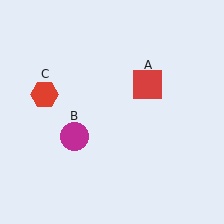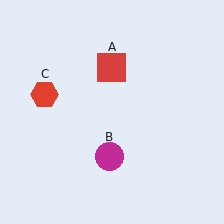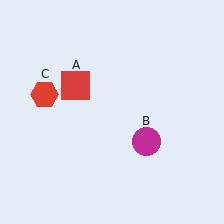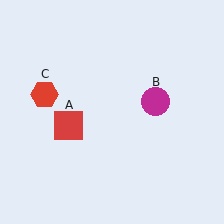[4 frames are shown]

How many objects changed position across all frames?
2 objects changed position: red square (object A), magenta circle (object B).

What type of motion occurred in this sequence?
The red square (object A), magenta circle (object B) rotated counterclockwise around the center of the scene.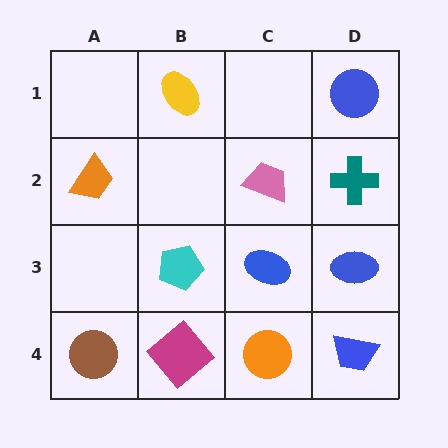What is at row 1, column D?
A blue circle.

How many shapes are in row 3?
3 shapes.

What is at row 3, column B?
A cyan pentagon.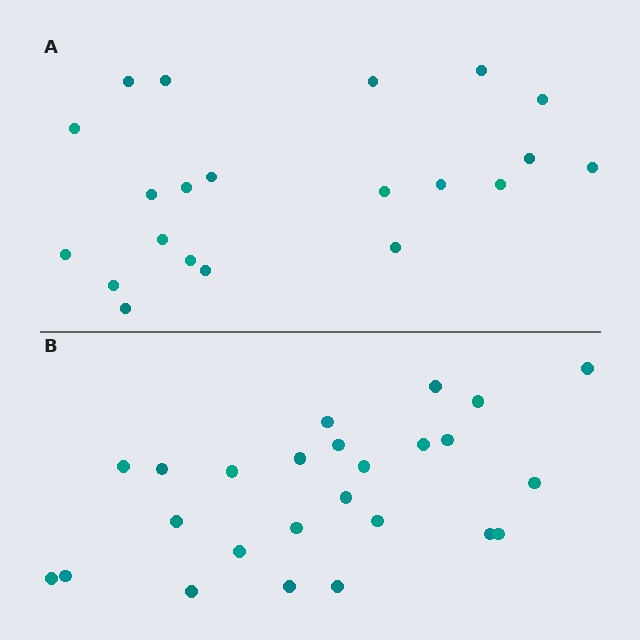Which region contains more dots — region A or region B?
Region B (the bottom region) has more dots.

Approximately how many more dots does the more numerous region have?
Region B has about 4 more dots than region A.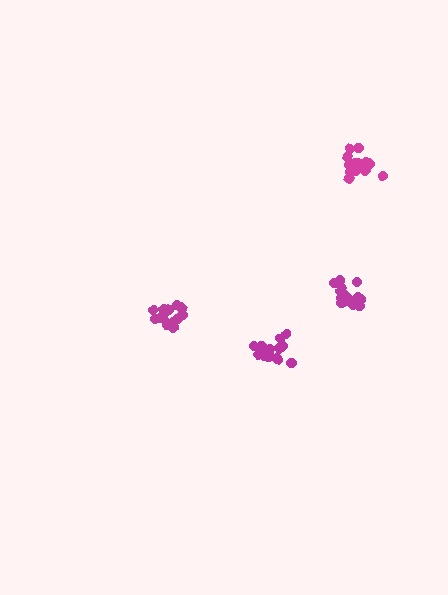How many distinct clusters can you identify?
There are 4 distinct clusters.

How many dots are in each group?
Group 1: 15 dots, Group 2: 17 dots, Group 3: 15 dots, Group 4: 17 dots (64 total).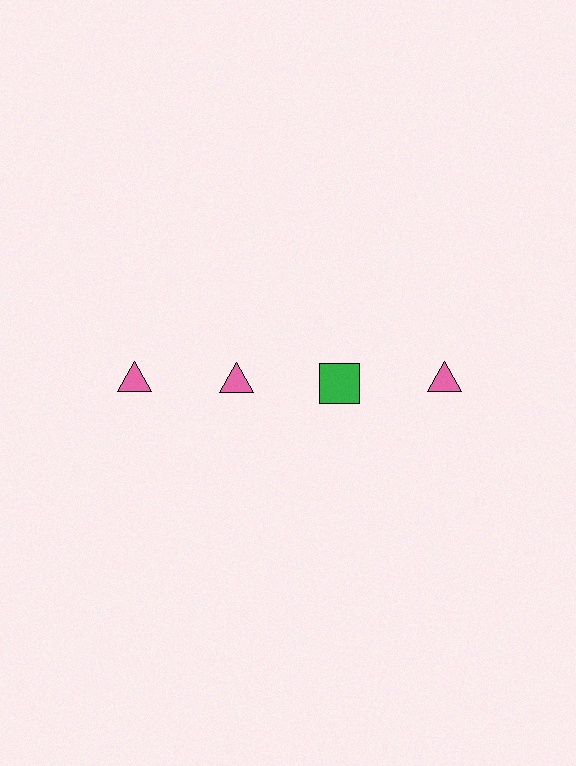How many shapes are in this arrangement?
There are 4 shapes arranged in a grid pattern.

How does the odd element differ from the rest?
It differs in both color (green instead of pink) and shape (square instead of triangle).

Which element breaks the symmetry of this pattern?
The green square in the top row, center column breaks the symmetry. All other shapes are pink triangles.